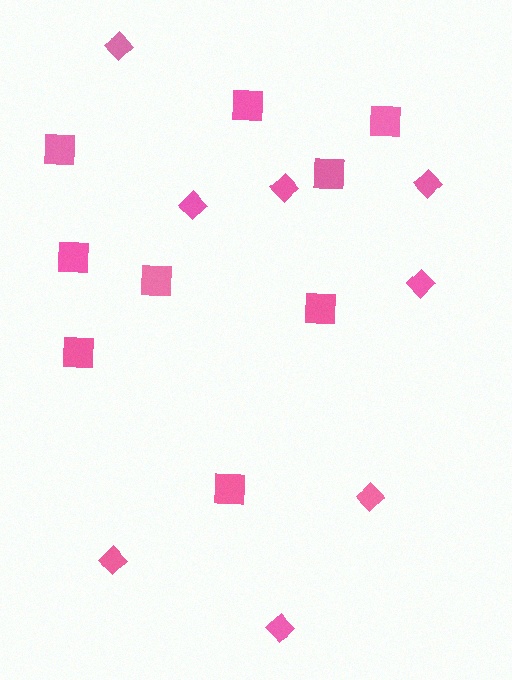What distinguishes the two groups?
There are 2 groups: one group of squares (9) and one group of diamonds (8).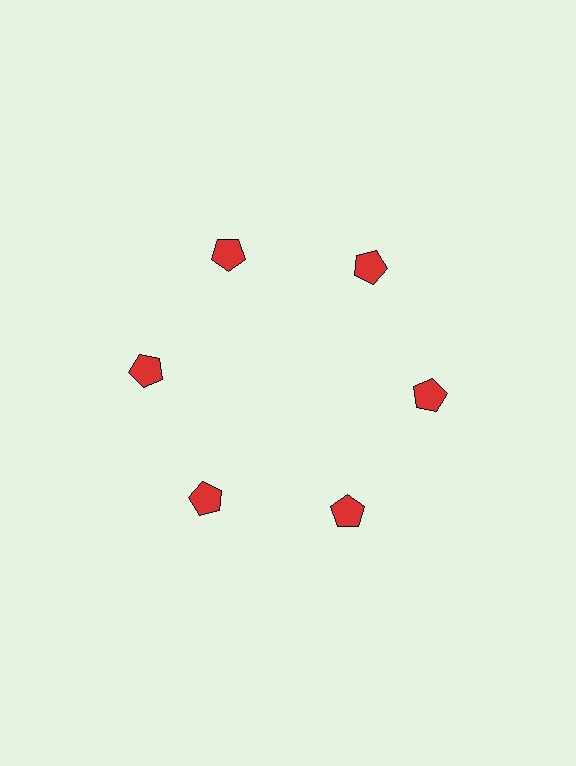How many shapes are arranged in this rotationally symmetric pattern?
There are 6 shapes, arranged in 6 groups of 1.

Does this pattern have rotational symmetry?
Yes, this pattern has 6-fold rotational symmetry. It looks the same after rotating 60 degrees around the center.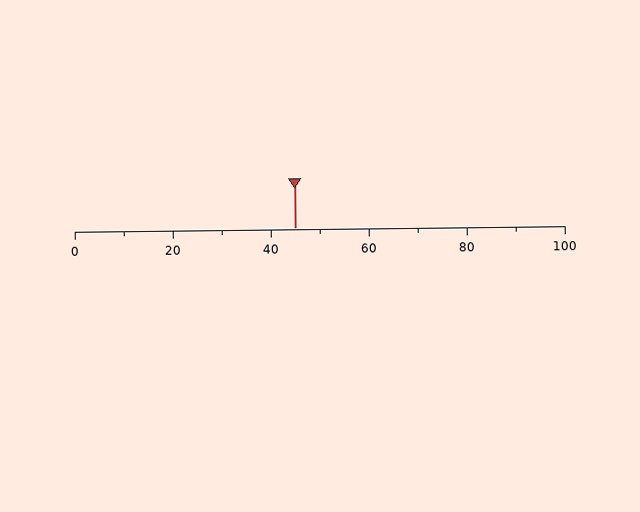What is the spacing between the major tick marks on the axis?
The major ticks are spaced 20 apart.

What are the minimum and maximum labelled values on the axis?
The axis runs from 0 to 100.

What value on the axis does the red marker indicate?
The marker indicates approximately 45.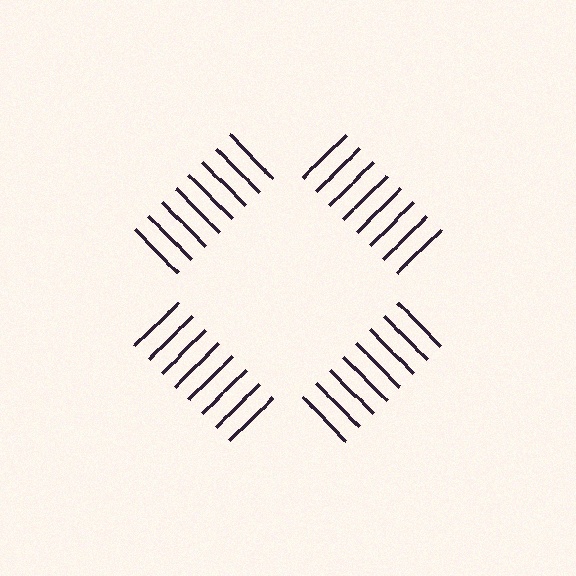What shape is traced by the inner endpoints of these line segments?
An illusory square — the line segments terminate on its edges but no continuous stroke is drawn.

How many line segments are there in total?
32 — 8 along each of the 4 edges.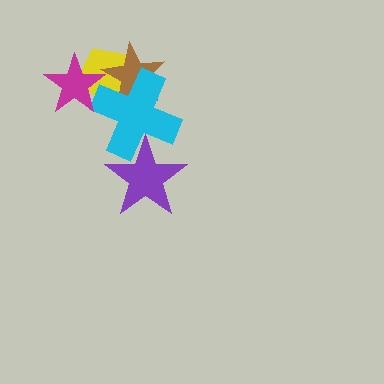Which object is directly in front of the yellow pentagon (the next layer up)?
The brown star is directly in front of the yellow pentagon.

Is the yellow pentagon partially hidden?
Yes, it is partially covered by another shape.